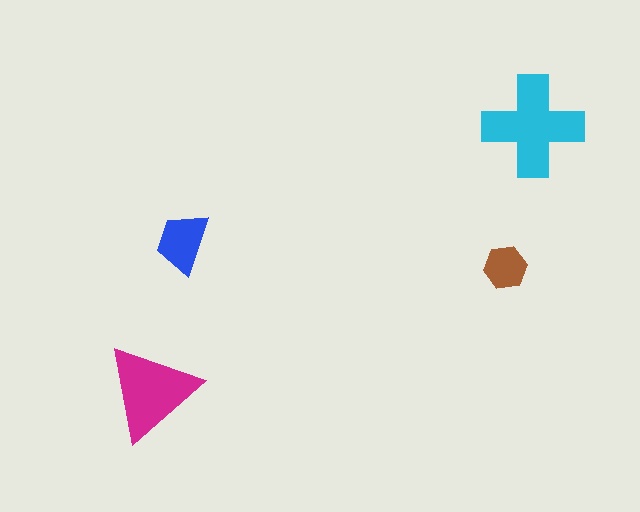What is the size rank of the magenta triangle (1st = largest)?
2nd.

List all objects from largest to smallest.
The cyan cross, the magenta triangle, the blue trapezoid, the brown hexagon.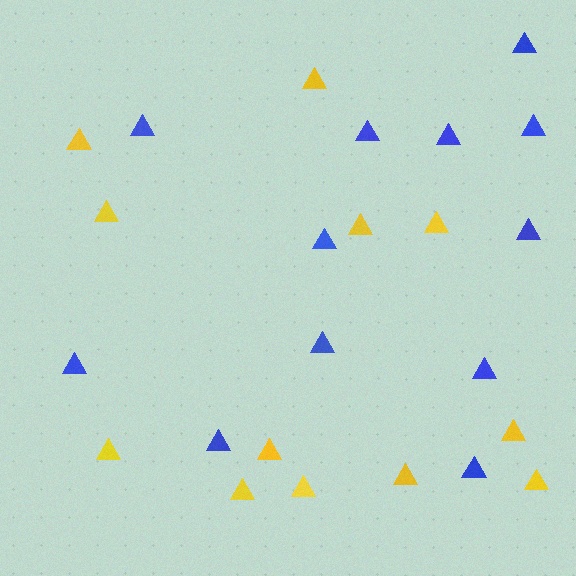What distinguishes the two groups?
There are 2 groups: one group of yellow triangles (12) and one group of blue triangles (12).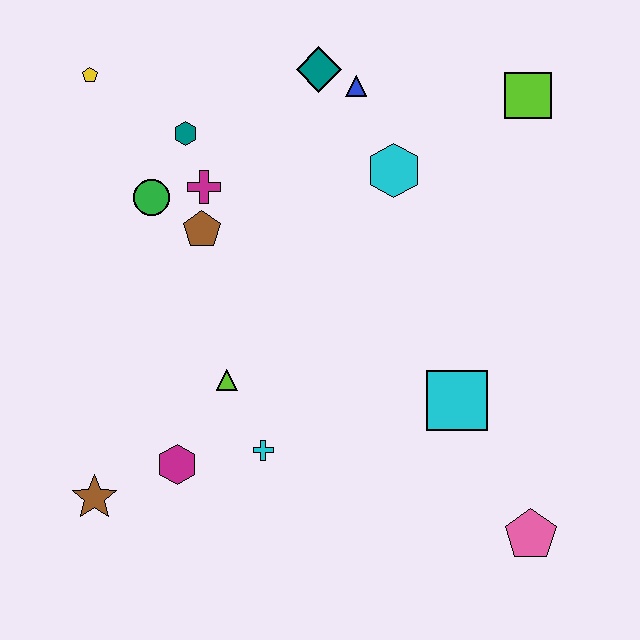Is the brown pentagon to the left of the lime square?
Yes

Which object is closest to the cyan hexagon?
The blue triangle is closest to the cyan hexagon.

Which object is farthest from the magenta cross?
The pink pentagon is farthest from the magenta cross.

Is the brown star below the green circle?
Yes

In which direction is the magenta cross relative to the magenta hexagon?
The magenta cross is above the magenta hexagon.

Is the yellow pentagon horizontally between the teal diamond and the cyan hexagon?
No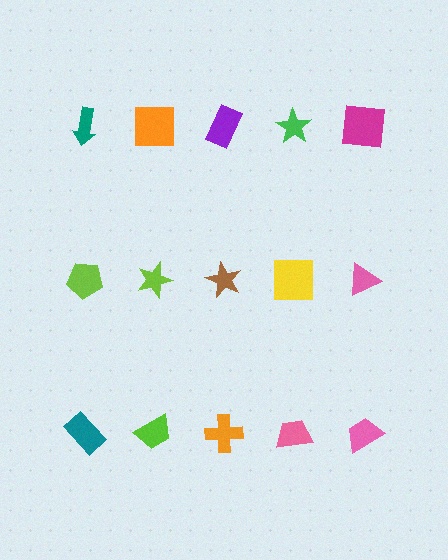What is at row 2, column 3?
A brown star.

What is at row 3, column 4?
A pink trapezoid.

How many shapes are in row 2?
5 shapes.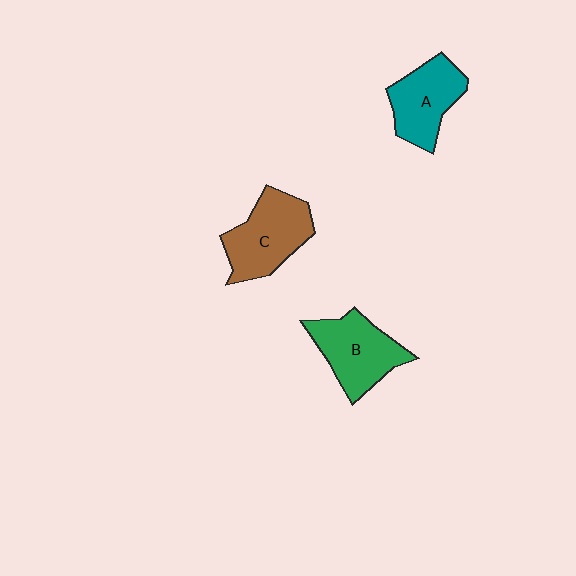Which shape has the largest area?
Shape C (brown).